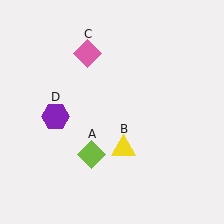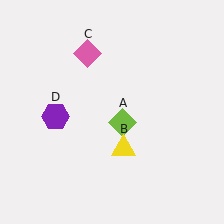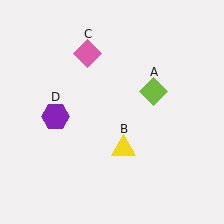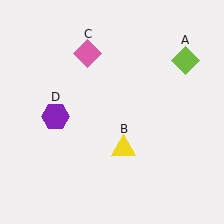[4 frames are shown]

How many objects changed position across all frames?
1 object changed position: lime diamond (object A).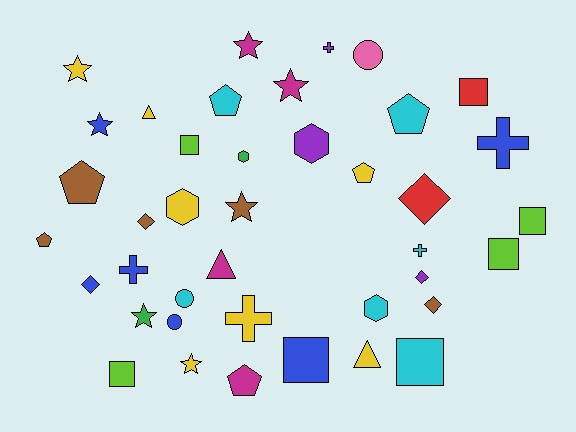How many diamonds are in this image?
There are 5 diamonds.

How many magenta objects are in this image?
There are 4 magenta objects.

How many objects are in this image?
There are 40 objects.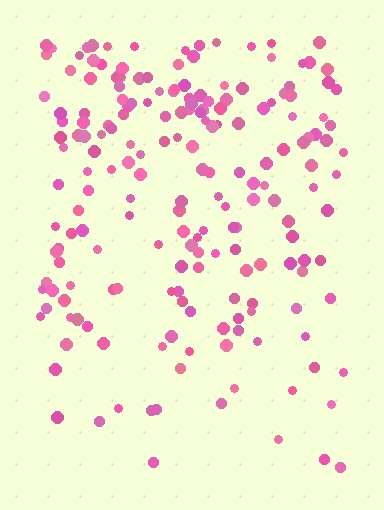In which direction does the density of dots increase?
From bottom to top, with the top side densest.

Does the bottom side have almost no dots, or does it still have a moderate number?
Still a moderate number, just noticeably fewer than the top.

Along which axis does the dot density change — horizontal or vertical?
Vertical.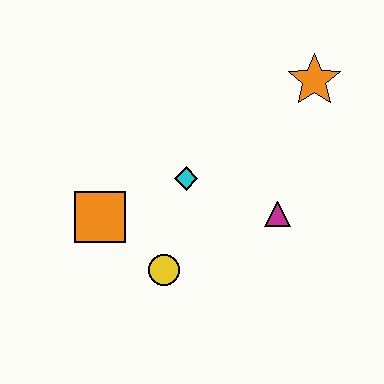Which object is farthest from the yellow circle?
The orange star is farthest from the yellow circle.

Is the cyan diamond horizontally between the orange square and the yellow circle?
No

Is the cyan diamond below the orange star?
Yes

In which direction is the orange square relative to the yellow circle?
The orange square is to the left of the yellow circle.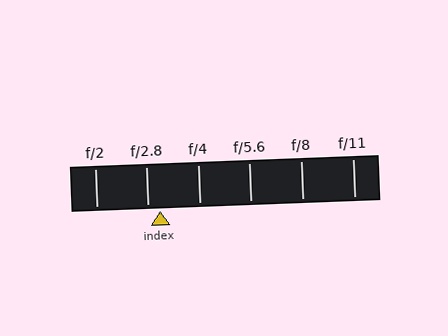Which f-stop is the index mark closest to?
The index mark is closest to f/2.8.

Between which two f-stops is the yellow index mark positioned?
The index mark is between f/2.8 and f/4.